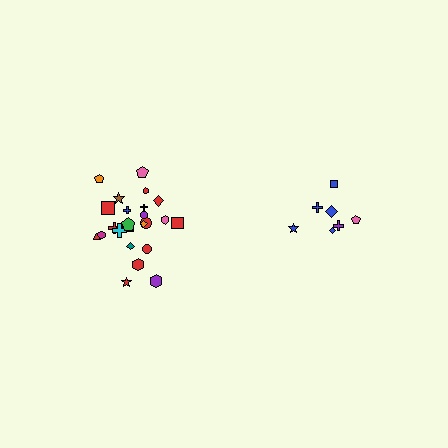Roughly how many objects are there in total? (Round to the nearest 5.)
Roughly 30 objects in total.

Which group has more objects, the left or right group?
The left group.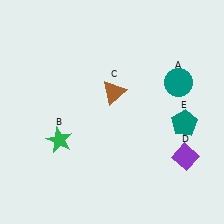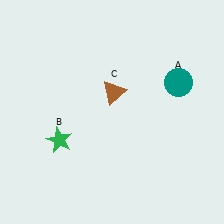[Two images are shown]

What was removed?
The purple diamond (D), the teal pentagon (E) were removed in Image 2.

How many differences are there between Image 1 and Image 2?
There are 2 differences between the two images.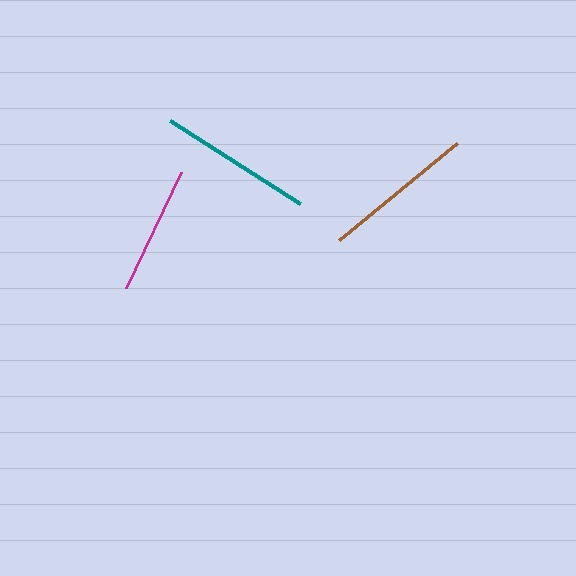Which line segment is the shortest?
The magenta line is the shortest at approximately 129 pixels.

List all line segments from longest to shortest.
From longest to shortest: teal, brown, magenta.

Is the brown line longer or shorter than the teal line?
The teal line is longer than the brown line.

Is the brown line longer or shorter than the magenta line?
The brown line is longer than the magenta line.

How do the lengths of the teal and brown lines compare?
The teal and brown lines are approximately the same length.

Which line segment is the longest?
The teal line is the longest at approximately 154 pixels.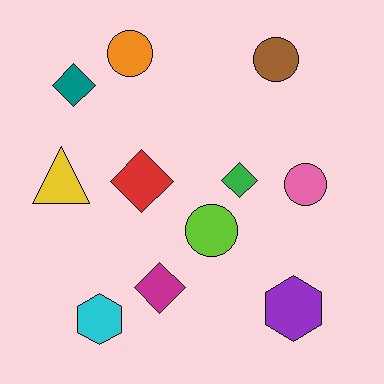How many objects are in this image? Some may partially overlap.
There are 11 objects.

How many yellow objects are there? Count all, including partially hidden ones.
There is 1 yellow object.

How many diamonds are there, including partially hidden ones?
There are 4 diamonds.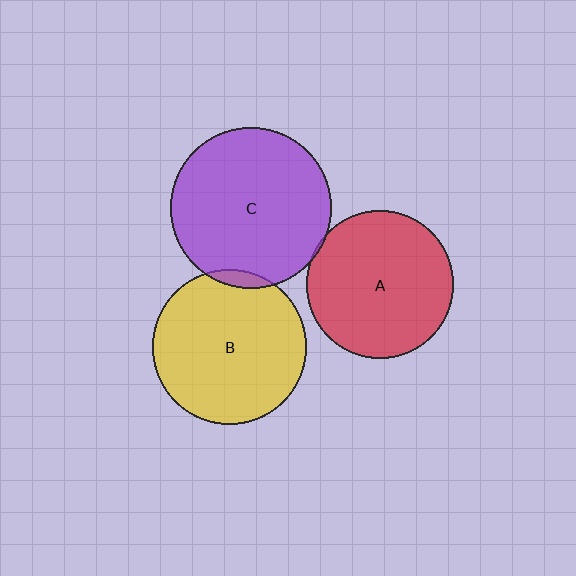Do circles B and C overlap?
Yes.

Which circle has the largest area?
Circle C (purple).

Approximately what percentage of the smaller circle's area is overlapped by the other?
Approximately 5%.